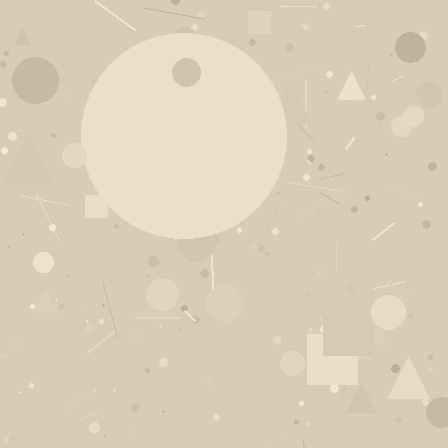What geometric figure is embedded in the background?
A circle is embedded in the background.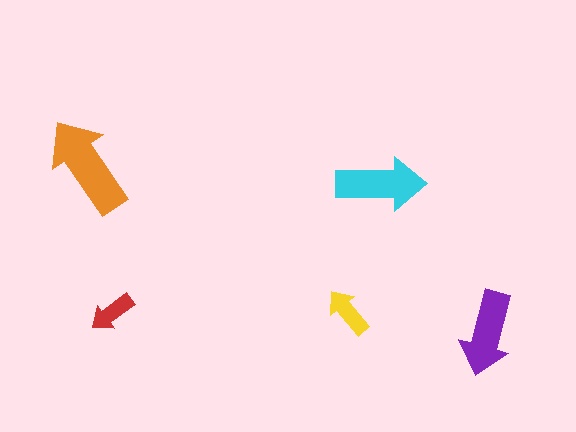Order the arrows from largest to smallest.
the orange one, the cyan one, the purple one, the yellow one, the red one.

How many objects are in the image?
There are 5 objects in the image.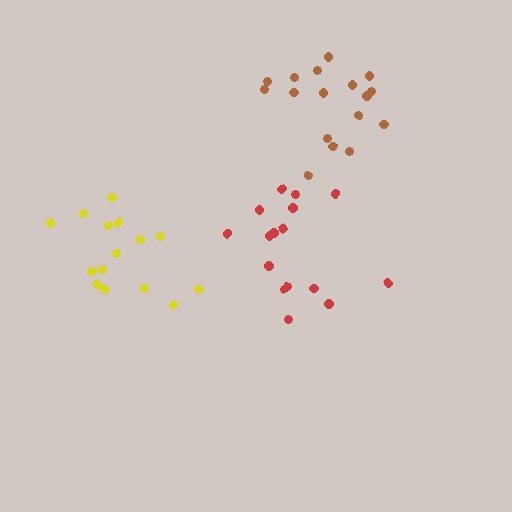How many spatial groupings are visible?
There are 3 spatial groupings.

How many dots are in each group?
Group 1: 15 dots, Group 2: 16 dots, Group 3: 17 dots (48 total).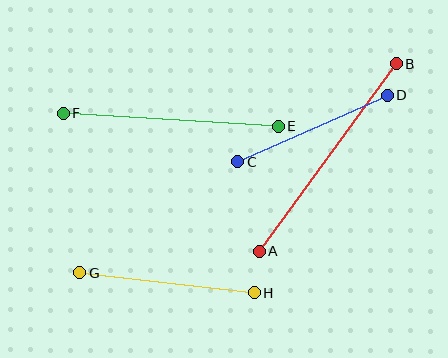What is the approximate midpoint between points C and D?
The midpoint is at approximately (313, 129) pixels.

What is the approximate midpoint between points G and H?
The midpoint is at approximately (167, 283) pixels.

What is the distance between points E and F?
The distance is approximately 215 pixels.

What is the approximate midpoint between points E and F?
The midpoint is at approximately (171, 120) pixels.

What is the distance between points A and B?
The distance is approximately 233 pixels.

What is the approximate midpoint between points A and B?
The midpoint is at approximately (328, 158) pixels.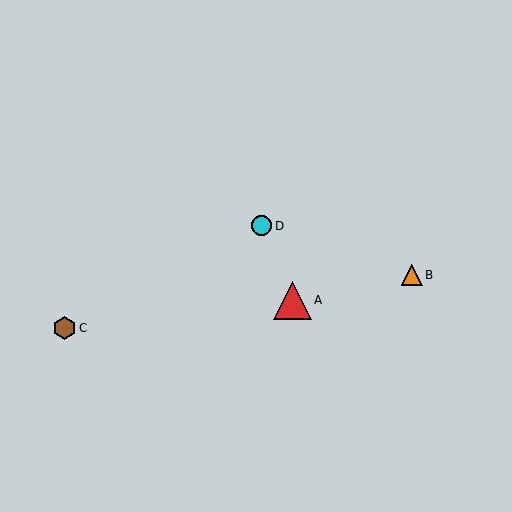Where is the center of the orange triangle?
The center of the orange triangle is at (412, 275).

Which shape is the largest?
The red triangle (labeled A) is the largest.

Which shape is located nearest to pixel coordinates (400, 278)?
The orange triangle (labeled B) at (412, 275) is nearest to that location.